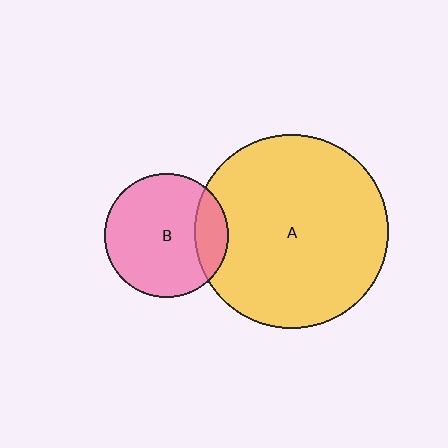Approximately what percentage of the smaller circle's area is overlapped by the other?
Approximately 20%.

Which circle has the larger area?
Circle A (yellow).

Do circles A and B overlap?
Yes.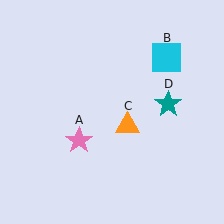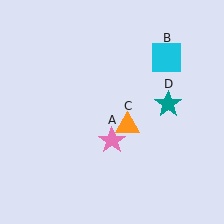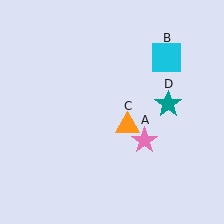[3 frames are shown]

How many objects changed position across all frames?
1 object changed position: pink star (object A).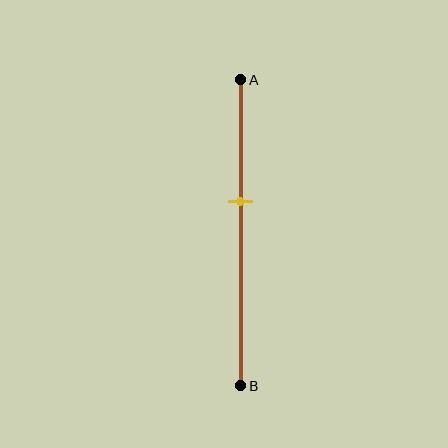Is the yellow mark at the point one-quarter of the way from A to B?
No, the mark is at about 40% from A, not at the 25% one-quarter point.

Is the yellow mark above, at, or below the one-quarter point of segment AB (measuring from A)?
The yellow mark is below the one-quarter point of segment AB.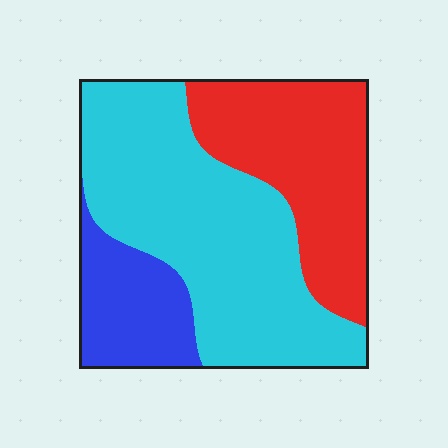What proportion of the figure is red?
Red takes up about one third (1/3) of the figure.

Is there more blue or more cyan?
Cyan.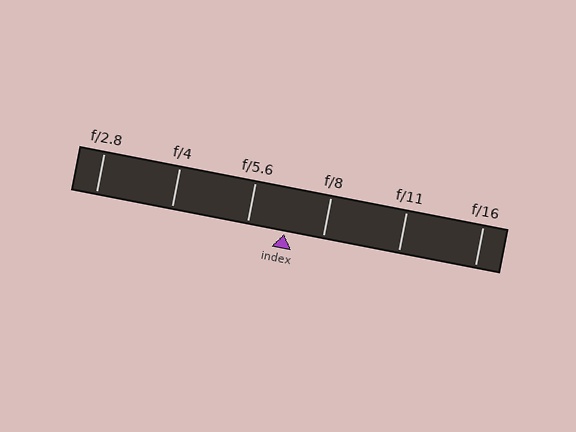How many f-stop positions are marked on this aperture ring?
There are 6 f-stop positions marked.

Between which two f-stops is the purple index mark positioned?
The index mark is between f/5.6 and f/8.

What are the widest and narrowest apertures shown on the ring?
The widest aperture shown is f/2.8 and the narrowest is f/16.